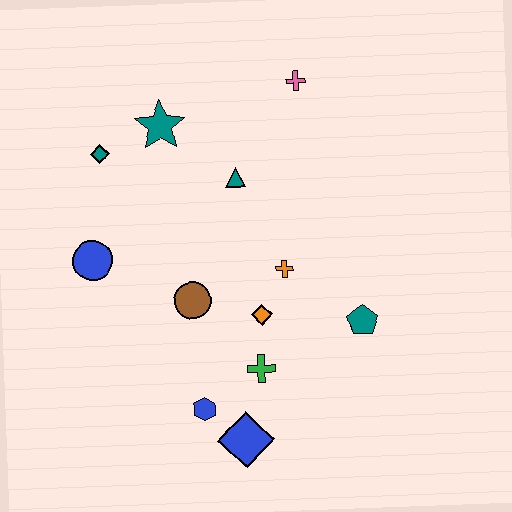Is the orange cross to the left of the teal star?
No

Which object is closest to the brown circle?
The orange diamond is closest to the brown circle.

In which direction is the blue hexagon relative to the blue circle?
The blue hexagon is below the blue circle.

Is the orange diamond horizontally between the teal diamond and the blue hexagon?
No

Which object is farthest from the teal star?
The blue diamond is farthest from the teal star.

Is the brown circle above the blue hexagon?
Yes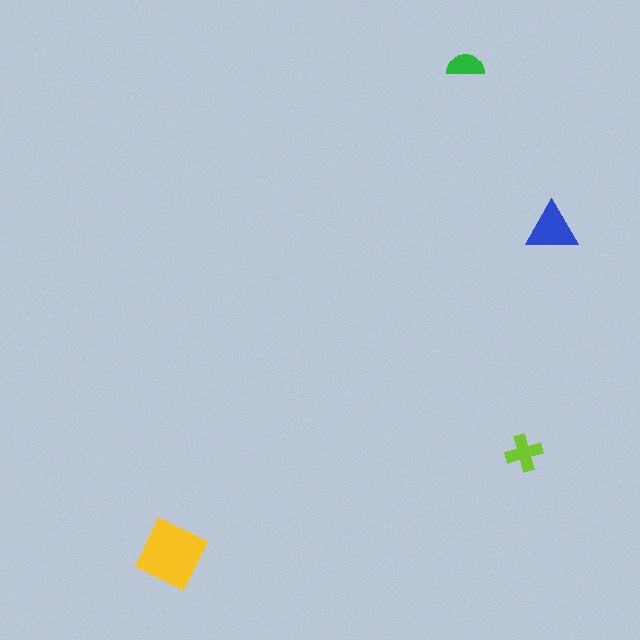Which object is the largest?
The yellow square.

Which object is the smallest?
The green semicircle.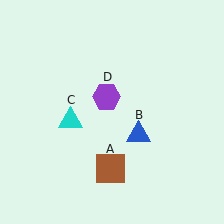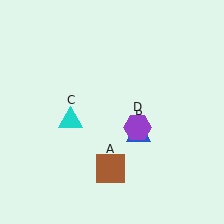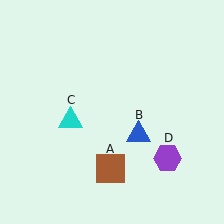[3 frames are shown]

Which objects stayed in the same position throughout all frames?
Brown square (object A) and blue triangle (object B) and cyan triangle (object C) remained stationary.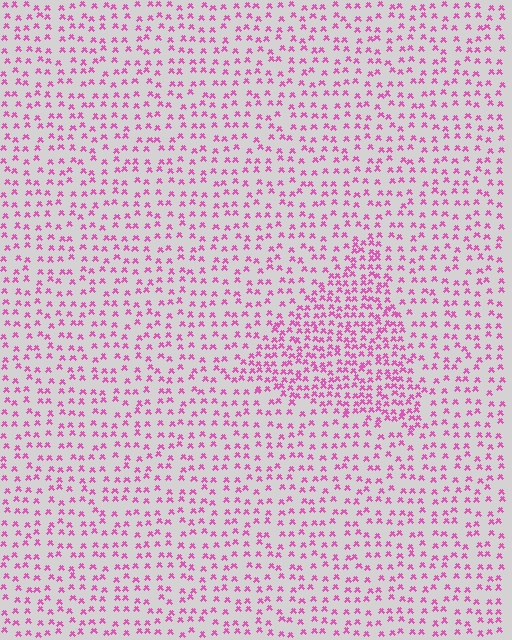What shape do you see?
I see a triangle.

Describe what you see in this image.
The image contains small pink elements arranged at two different densities. A triangle-shaped region is visible where the elements are more densely packed than the surrounding area.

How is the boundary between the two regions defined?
The boundary is defined by a change in element density (approximately 1.9x ratio). All elements are the same color, size, and shape.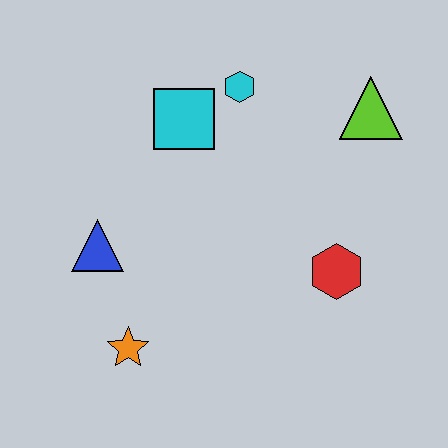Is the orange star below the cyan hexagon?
Yes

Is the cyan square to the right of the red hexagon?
No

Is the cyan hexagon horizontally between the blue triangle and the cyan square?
No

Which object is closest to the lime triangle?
The cyan hexagon is closest to the lime triangle.